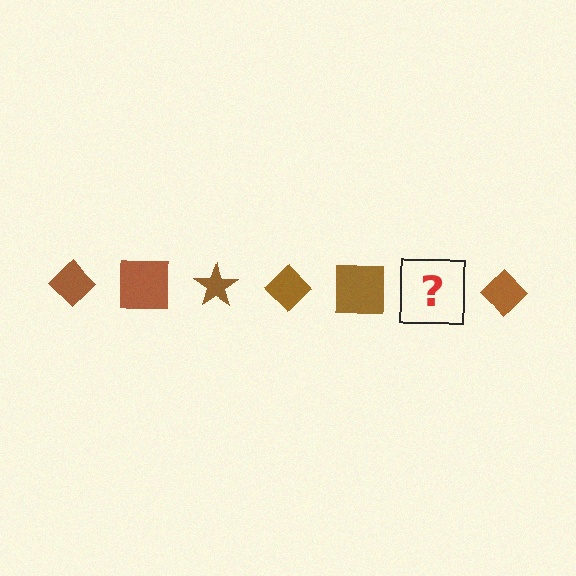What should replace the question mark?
The question mark should be replaced with a brown star.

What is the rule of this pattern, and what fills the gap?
The rule is that the pattern cycles through diamond, square, star shapes in brown. The gap should be filled with a brown star.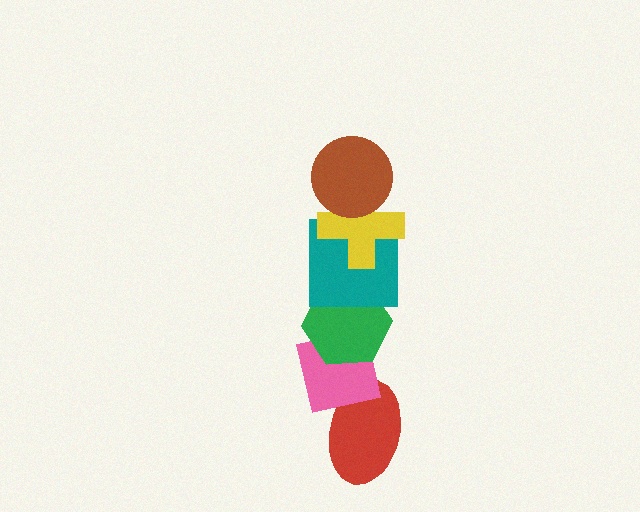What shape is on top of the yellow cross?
The brown circle is on top of the yellow cross.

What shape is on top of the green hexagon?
The teal square is on top of the green hexagon.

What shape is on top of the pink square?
The green hexagon is on top of the pink square.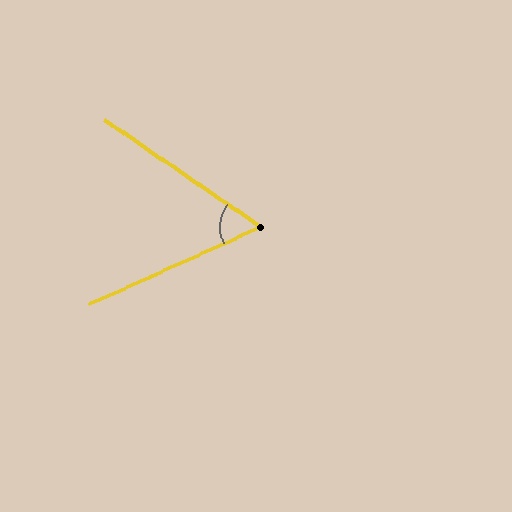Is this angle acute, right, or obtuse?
It is acute.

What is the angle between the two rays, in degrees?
Approximately 59 degrees.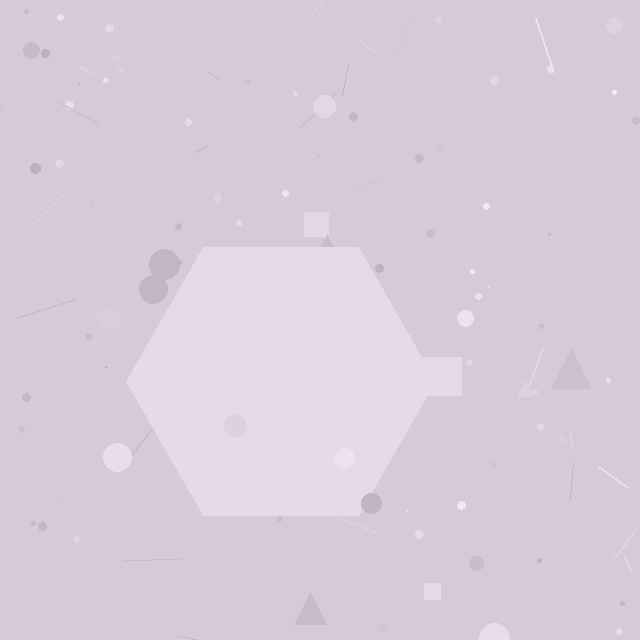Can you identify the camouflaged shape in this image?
The camouflaged shape is a hexagon.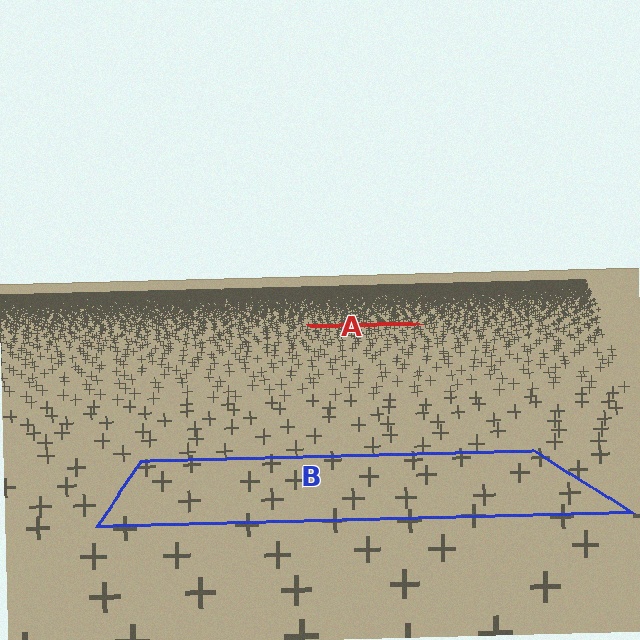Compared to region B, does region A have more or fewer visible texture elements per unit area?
Region A has more texture elements per unit area — they are packed more densely because it is farther away.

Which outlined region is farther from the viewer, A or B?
Region A is farther from the viewer — the texture elements inside it appear smaller and more densely packed.